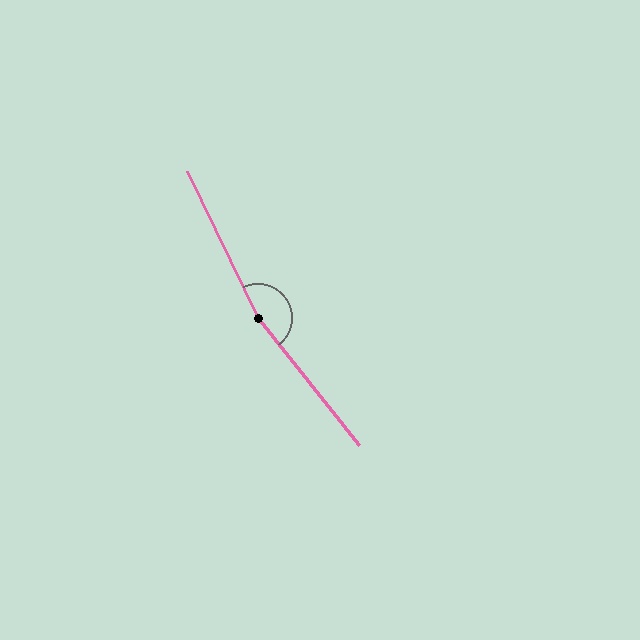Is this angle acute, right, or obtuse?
It is obtuse.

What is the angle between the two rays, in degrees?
Approximately 167 degrees.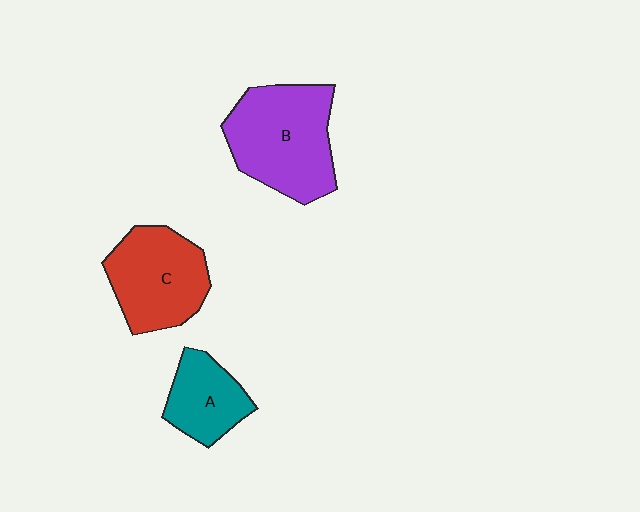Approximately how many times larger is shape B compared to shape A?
Approximately 1.9 times.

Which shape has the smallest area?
Shape A (teal).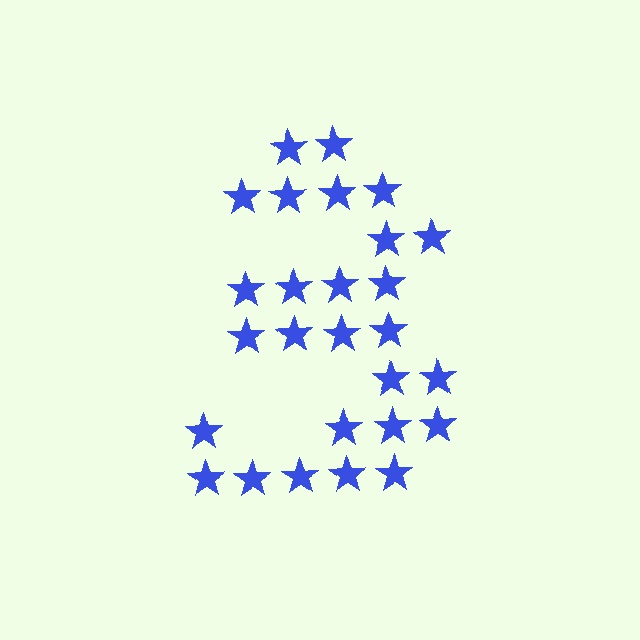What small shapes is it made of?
It is made of small stars.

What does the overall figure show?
The overall figure shows the digit 3.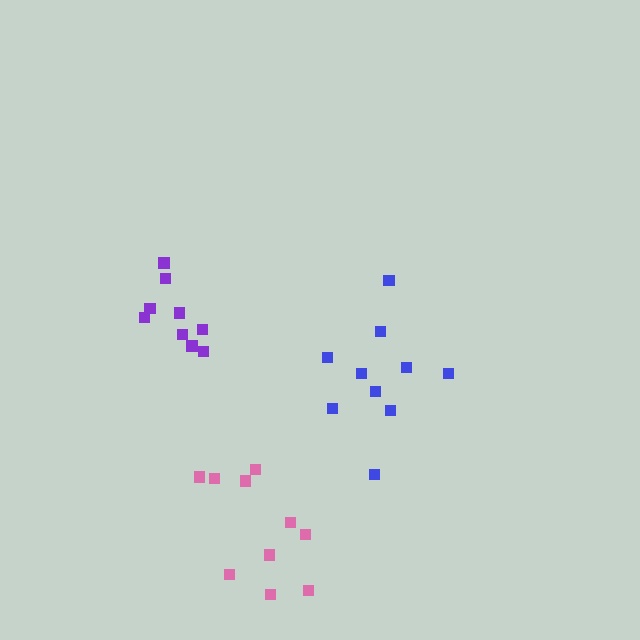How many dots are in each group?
Group 1: 10 dots, Group 2: 10 dots, Group 3: 9 dots (29 total).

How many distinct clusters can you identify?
There are 3 distinct clusters.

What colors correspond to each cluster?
The clusters are colored: pink, blue, purple.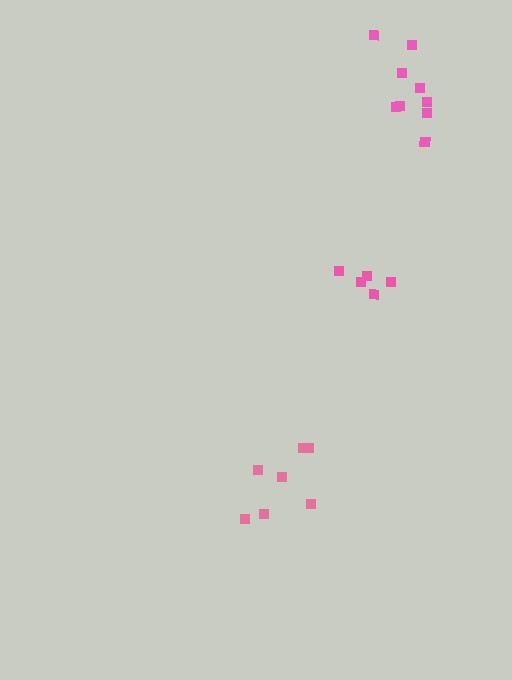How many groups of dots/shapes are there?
There are 3 groups.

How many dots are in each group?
Group 1: 9 dots, Group 2: 7 dots, Group 3: 5 dots (21 total).